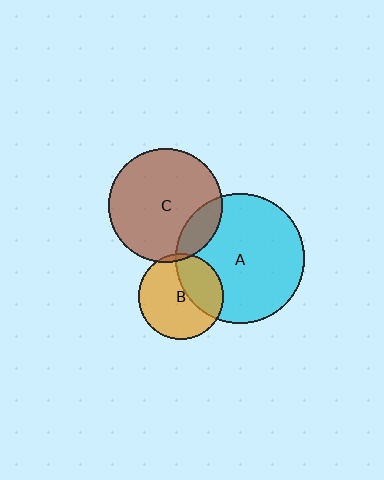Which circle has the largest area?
Circle A (cyan).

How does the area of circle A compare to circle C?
Approximately 1.3 times.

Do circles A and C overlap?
Yes.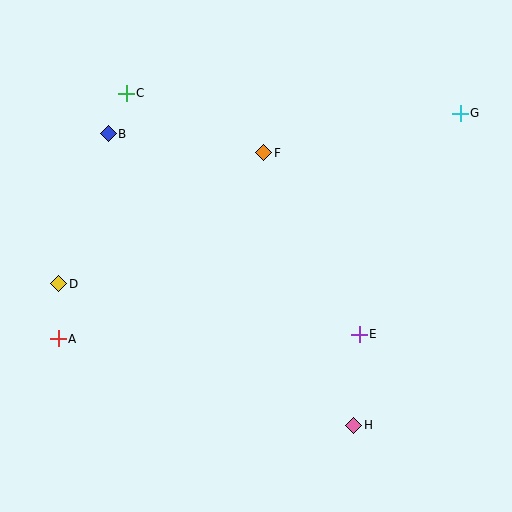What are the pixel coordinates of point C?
Point C is at (126, 93).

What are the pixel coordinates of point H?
Point H is at (354, 425).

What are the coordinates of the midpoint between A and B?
The midpoint between A and B is at (83, 236).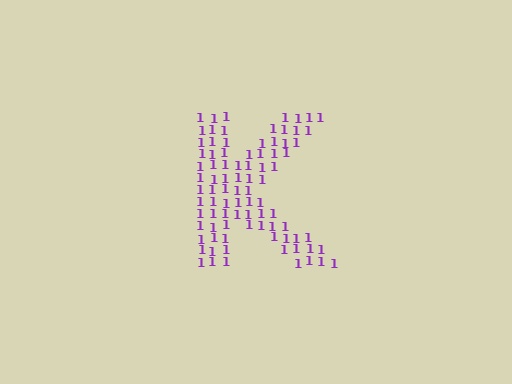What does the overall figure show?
The overall figure shows the letter K.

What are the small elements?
The small elements are digit 1's.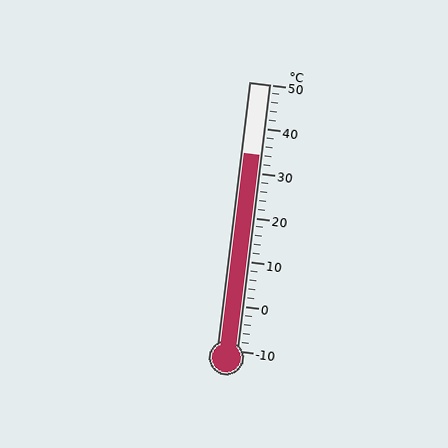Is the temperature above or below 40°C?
The temperature is below 40°C.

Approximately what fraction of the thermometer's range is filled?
The thermometer is filled to approximately 75% of its range.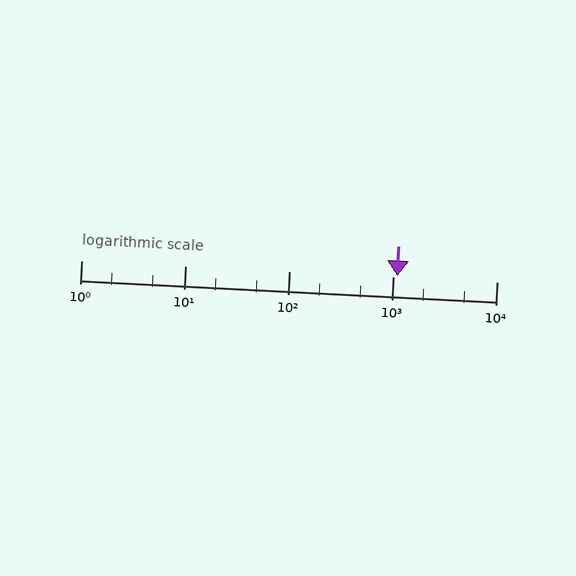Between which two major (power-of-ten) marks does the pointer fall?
The pointer is between 1000 and 10000.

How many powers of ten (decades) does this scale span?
The scale spans 4 decades, from 1 to 10000.